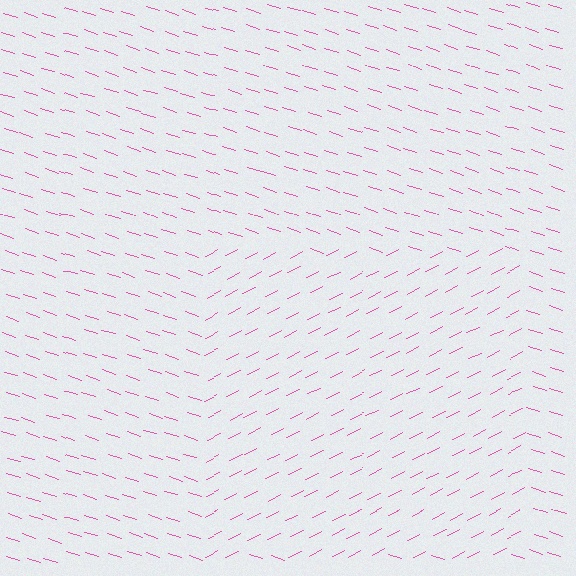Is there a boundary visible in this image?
Yes, there is a texture boundary formed by a change in line orientation.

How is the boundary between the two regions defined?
The boundary is defined purely by a change in line orientation (approximately 45 degrees difference). All lines are the same color and thickness.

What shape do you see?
I see a rectangle.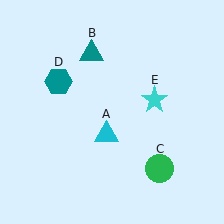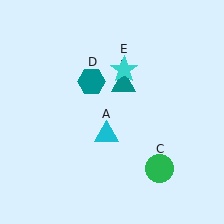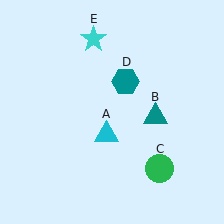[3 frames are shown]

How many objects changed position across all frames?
3 objects changed position: teal triangle (object B), teal hexagon (object D), cyan star (object E).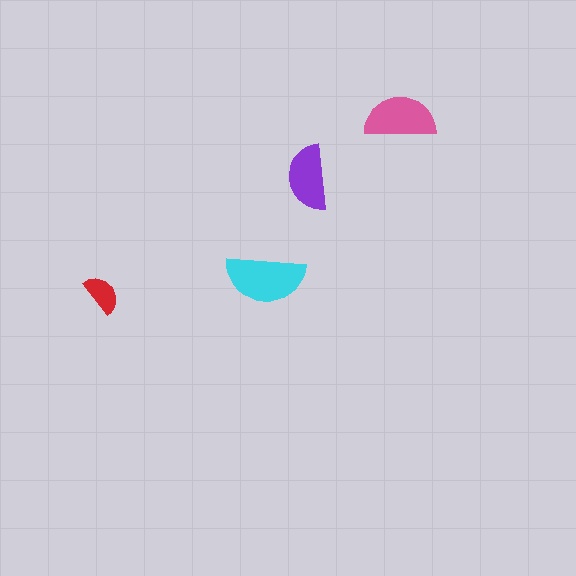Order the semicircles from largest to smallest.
the cyan one, the pink one, the purple one, the red one.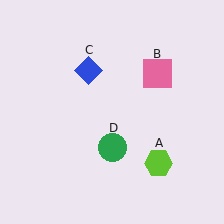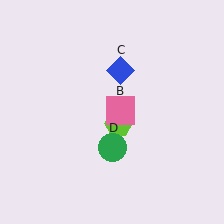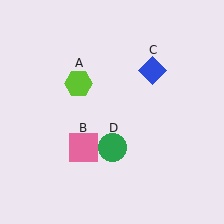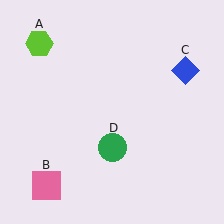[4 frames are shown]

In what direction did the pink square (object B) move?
The pink square (object B) moved down and to the left.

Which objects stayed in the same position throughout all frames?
Green circle (object D) remained stationary.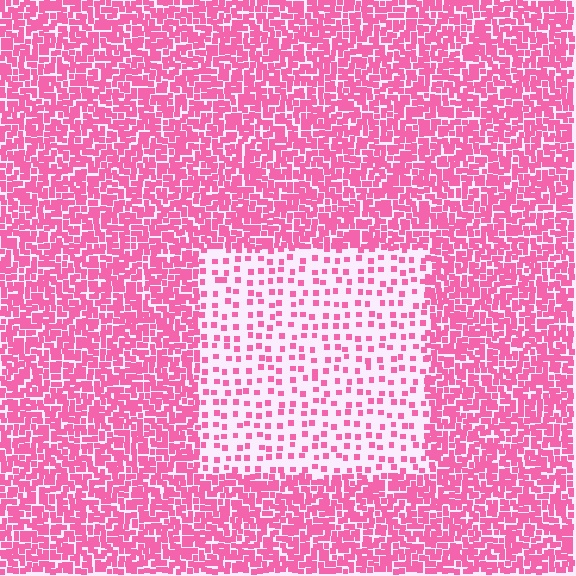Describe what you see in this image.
The image contains small pink elements arranged at two different densities. A rectangle-shaped region is visible where the elements are less densely packed than the surrounding area.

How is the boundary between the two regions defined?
The boundary is defined by a change in element density (approximately 3.1x ratio). All elements are the same color, size, and shape.